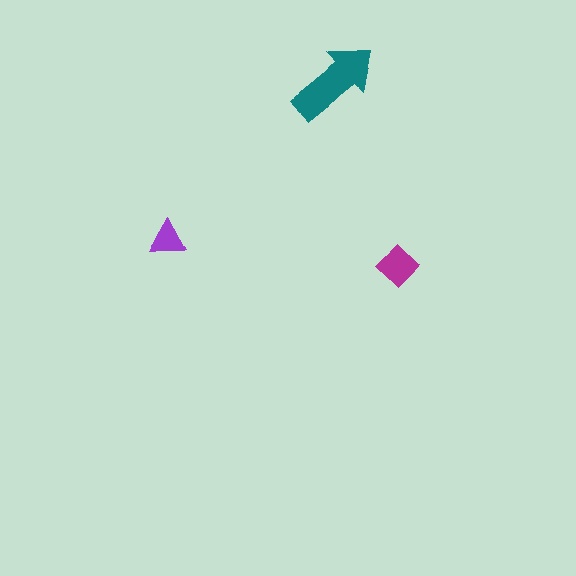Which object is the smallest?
The purple triangle.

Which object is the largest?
The teal arrow.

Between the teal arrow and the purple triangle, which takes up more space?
The teal arrow.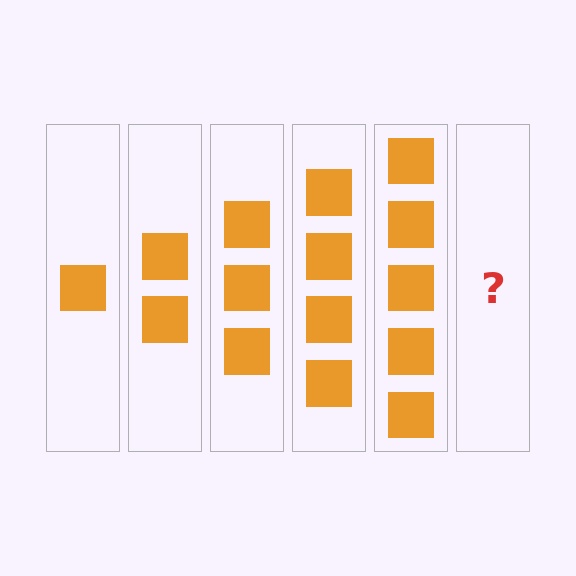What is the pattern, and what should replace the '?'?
The pattern is that each step adds one more square. The '?' should be 6 squares.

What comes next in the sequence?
The next element should be 6 squares.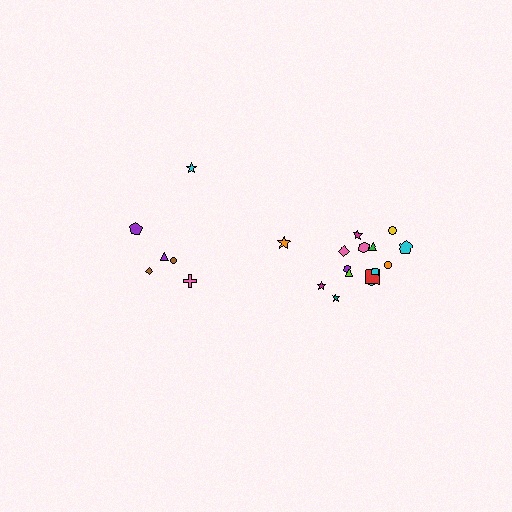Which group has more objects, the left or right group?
The right group.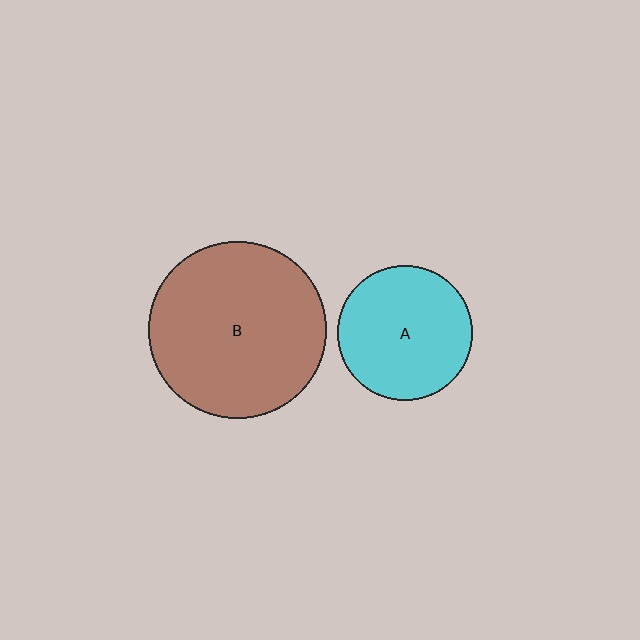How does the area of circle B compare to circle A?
Approximately 1.7 times.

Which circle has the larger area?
Circle B (brown).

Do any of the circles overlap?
No, none of the circles overlap.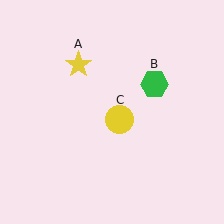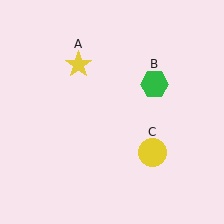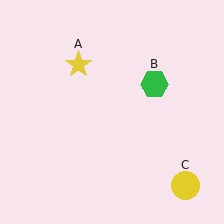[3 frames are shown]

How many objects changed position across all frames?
1 object changed position: yellow circle (object C).